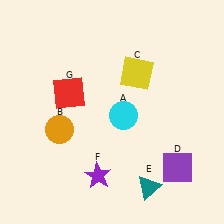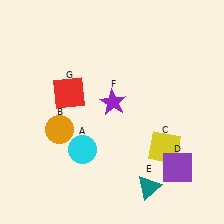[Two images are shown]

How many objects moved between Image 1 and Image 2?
3 objects moved between the two images.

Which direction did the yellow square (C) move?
The yellow square (C) moved down.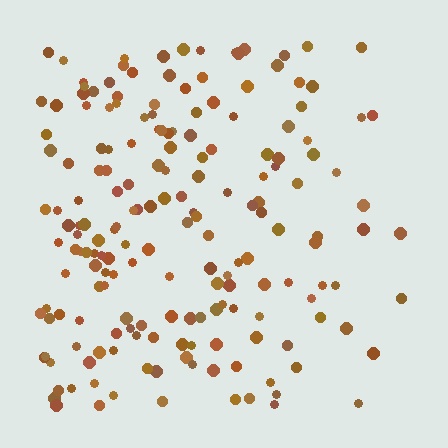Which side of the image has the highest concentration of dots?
The left.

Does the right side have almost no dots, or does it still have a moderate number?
Still a moderate number, just noticeably fewer than the left.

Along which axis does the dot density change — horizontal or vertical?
Horizontal.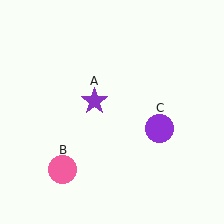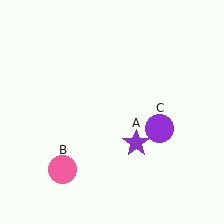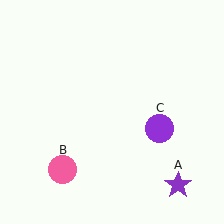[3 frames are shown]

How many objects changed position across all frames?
1 object changed position: purple star (object A).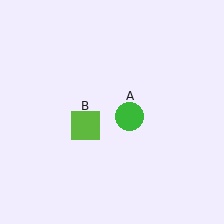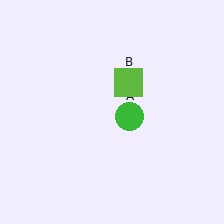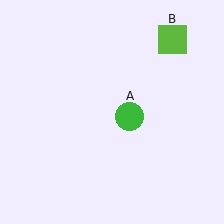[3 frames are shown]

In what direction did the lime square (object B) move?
The lime square (object B) moved up and to the right.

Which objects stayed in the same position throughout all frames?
Green circle (object A) remained stationary.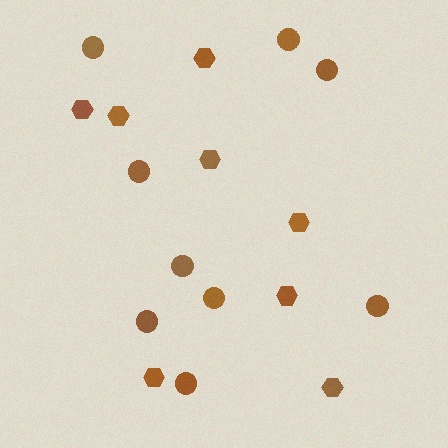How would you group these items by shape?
There are 2 groups: one group of circles (9) and one group of hexagons (8).